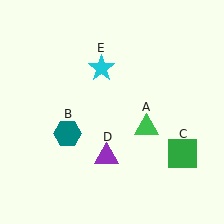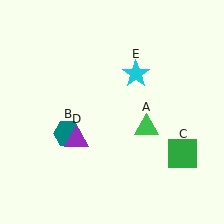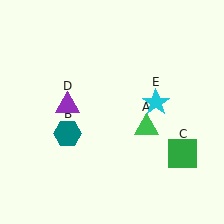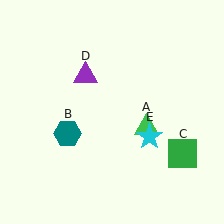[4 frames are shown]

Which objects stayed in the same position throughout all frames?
Green triangle (object A) and teal hexagon (object B) and green square (object C) remained stationary.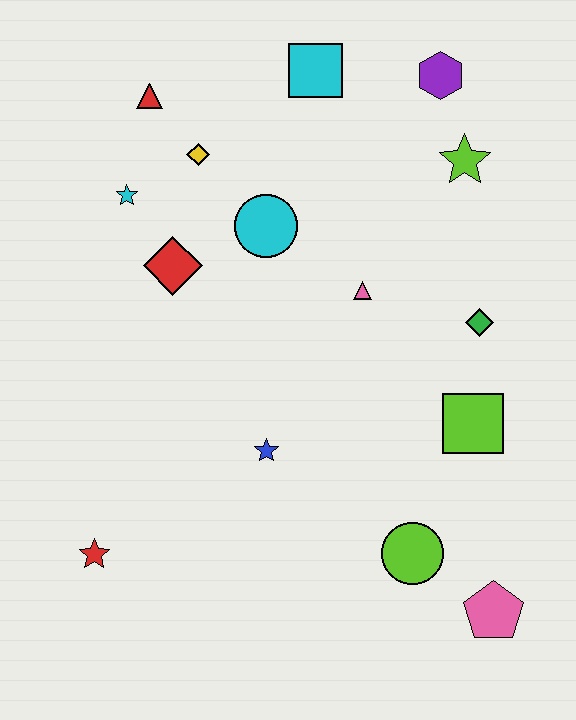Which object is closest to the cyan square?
The purple hexagon is closest to the cyan square.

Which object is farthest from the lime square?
The red triangle is farthest from the lime square.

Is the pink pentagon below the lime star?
Yes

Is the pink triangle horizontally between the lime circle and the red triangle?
Yes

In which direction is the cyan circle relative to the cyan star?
The cyan circle is to the right of the cyan star.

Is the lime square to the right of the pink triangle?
Yes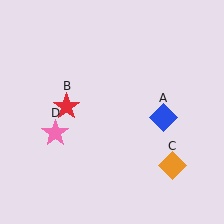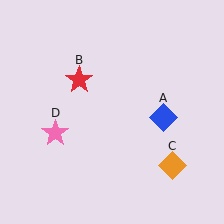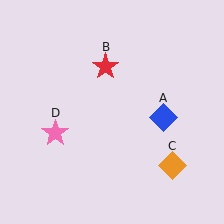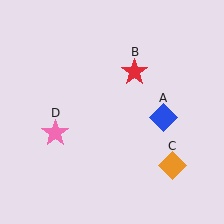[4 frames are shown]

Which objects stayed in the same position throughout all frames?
Blue diamond (object A) and orange diamond (object C) and pink star (object D) remained stationary.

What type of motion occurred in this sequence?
The red star (object B) rotated clockwise around the center of the scene.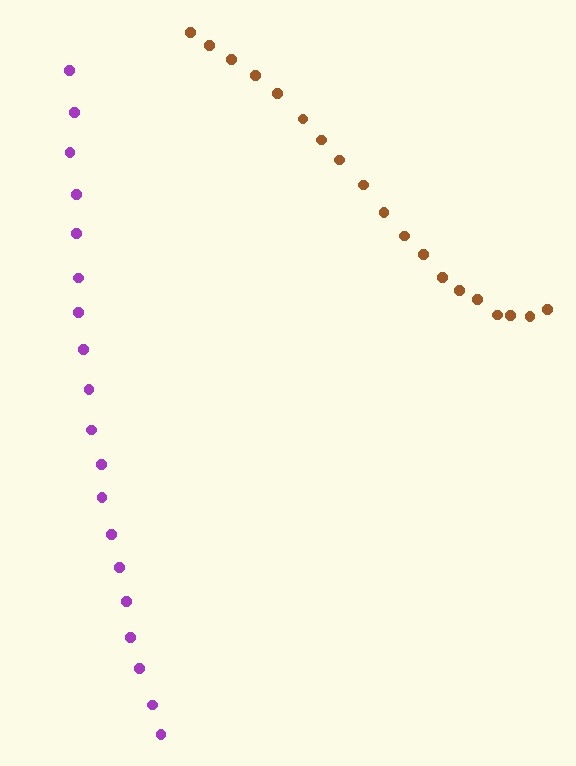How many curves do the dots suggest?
There are 2 distinct paths.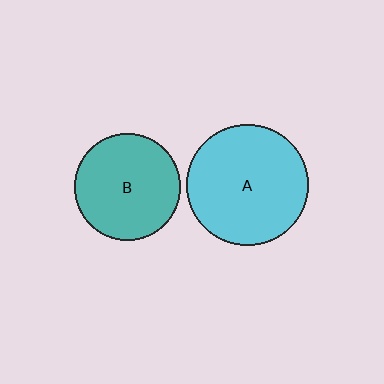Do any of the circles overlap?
No, none of the circles overlap.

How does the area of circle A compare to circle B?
Approximately 1.3 times.